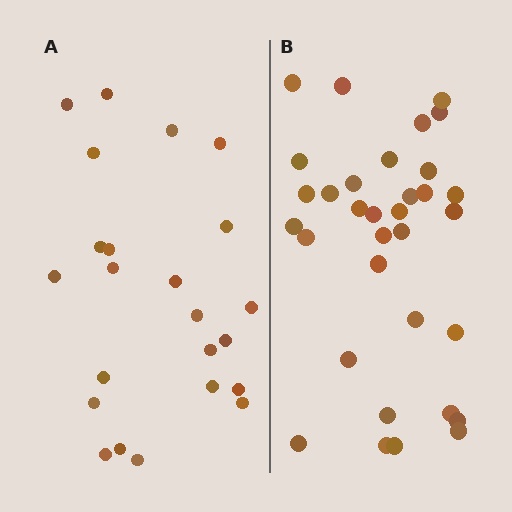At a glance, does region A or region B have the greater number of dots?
Region B (the right region) has more dots.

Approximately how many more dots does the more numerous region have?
Region B has roughly 10 or so more dots than region A.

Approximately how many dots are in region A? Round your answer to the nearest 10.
About 20 dots. (The exact count is 23, which rounds to 20.)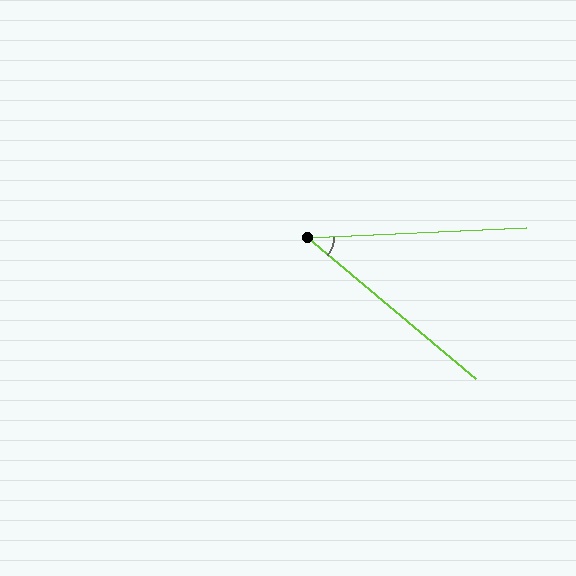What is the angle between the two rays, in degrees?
Approximately 43 degrees.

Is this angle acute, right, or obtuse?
It is acute.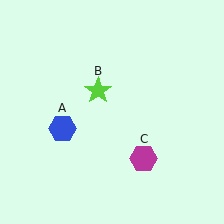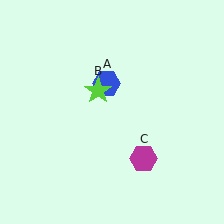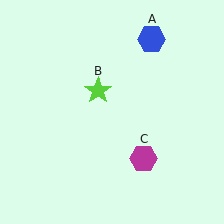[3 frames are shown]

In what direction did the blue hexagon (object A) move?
The blue hexagon (object A) moved up and to the right.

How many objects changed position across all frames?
1 object changed position: blue hexagon (object A).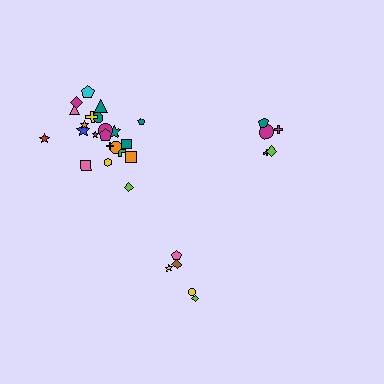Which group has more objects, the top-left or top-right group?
The top-left group.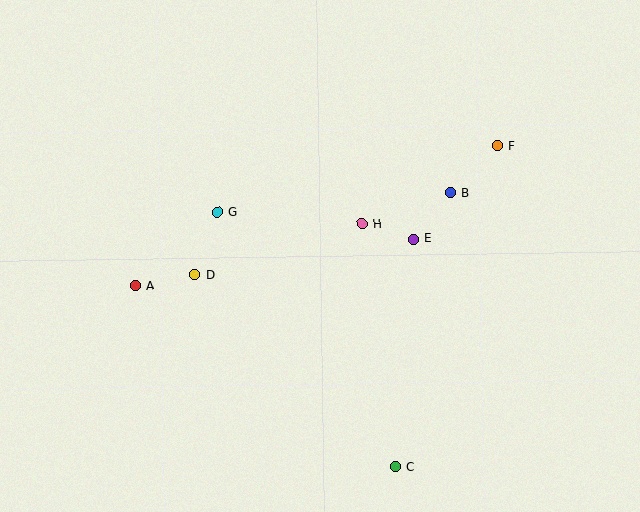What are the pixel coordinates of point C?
Point C is at (395, 467).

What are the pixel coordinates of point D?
Point D is at (195, 275).